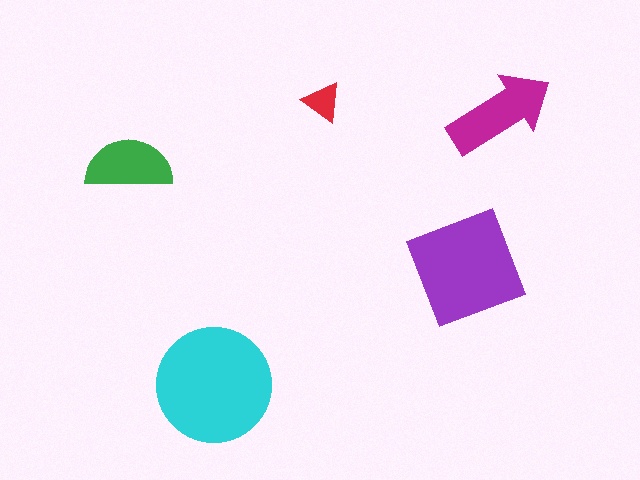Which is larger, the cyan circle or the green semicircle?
The cyan circle.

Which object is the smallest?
The red triangle.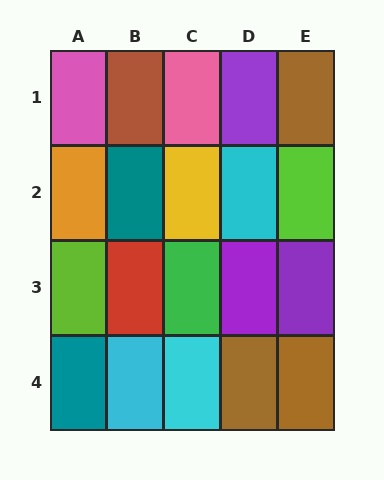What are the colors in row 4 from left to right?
Teal, cyan, cyan, brown, brown.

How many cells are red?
1 cell is red.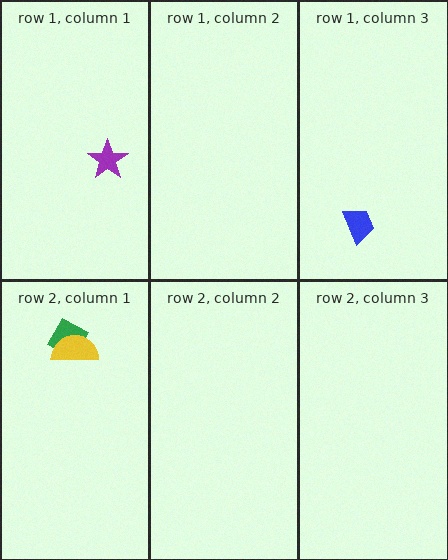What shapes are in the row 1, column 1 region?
The purple star.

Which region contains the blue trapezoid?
The row 1, column 3 region.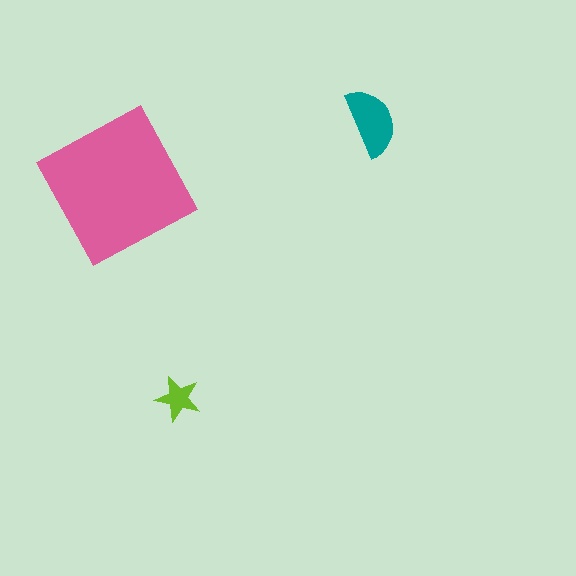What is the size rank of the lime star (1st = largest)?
3rd.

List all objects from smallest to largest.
The lime star, the teal semicircle, the pink square.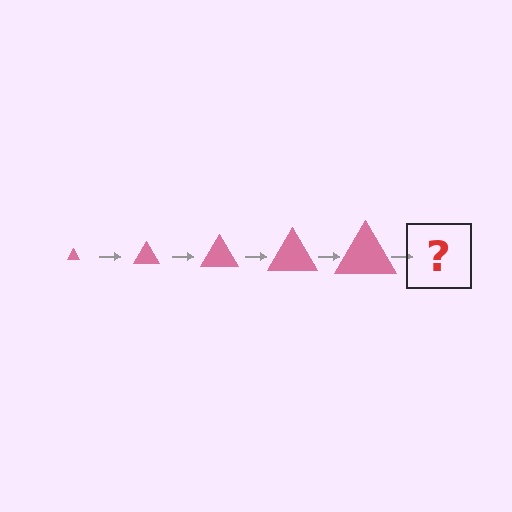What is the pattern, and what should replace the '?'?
The pattern is that the triangle gets progressively larger each step. The '?' should be a pink triangle, larger than the previous one.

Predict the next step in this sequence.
The next step is a pink triangle, larger than the previous one.